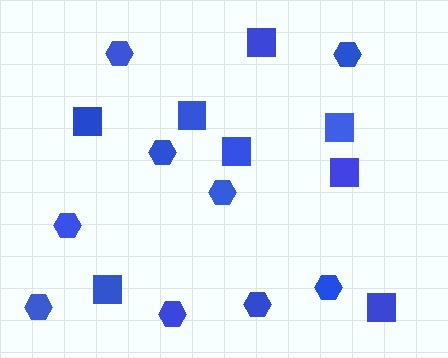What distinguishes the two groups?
There are 2 groups: one group of squares (8) and one group of hexagons (9).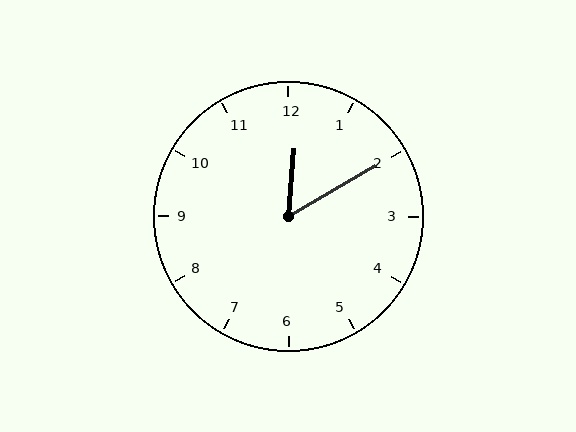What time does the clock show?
12:10.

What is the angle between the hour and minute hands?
Approximately 55 degrees.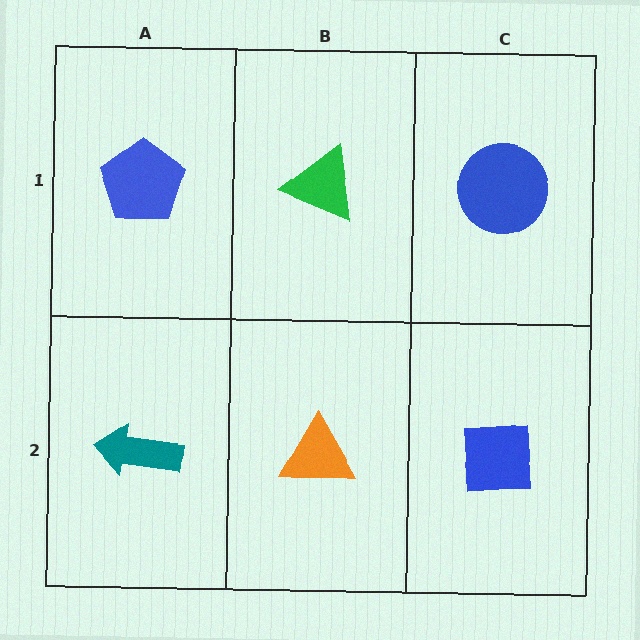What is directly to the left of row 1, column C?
A green triangle.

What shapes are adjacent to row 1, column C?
A blue square (row 2, column C), a green triangle (row 1, column B).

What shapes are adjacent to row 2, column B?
A green triangle (row 1, column B), a teal arrow (row 2, column A), a blue square (row 2, column C).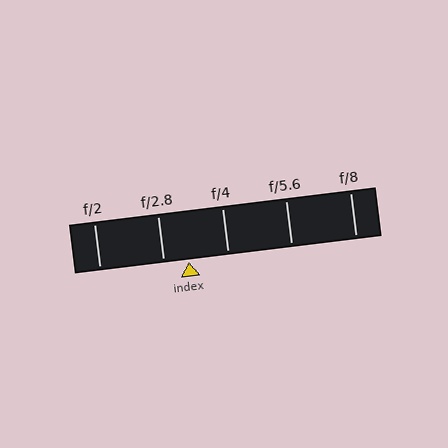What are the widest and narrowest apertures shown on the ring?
The widest aperture shown is f/2 and the narrowest is f/8.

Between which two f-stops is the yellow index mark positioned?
The index mark is between f/2.8 and f/4.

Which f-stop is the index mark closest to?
The index mark is closest to f/2.8.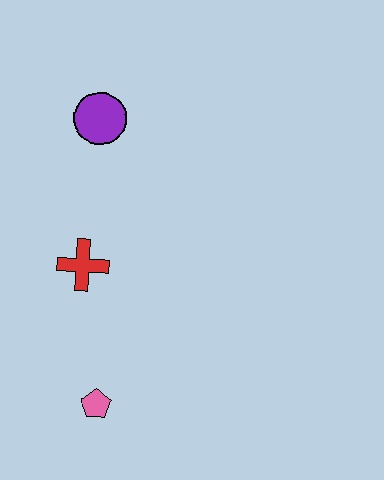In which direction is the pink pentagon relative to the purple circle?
The pink pentagon is below the purple circle.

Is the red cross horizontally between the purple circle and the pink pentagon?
No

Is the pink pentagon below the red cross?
Yes